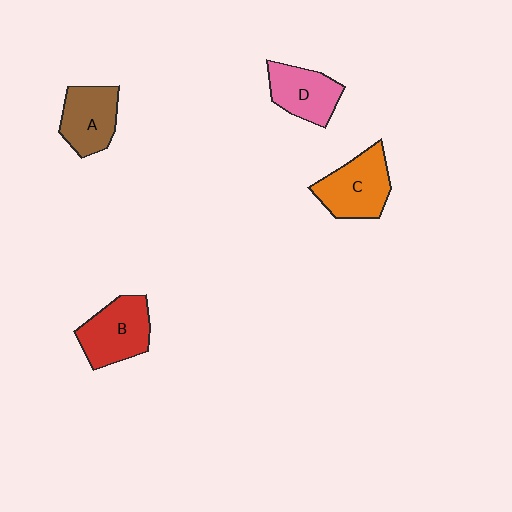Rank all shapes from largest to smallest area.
From largest to smallest: C (orange), B (red), A (brown), D (pink).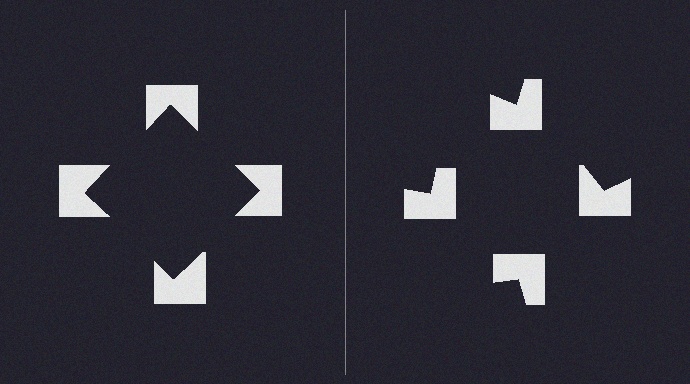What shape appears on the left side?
An illusory square.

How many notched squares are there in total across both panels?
8 — 4 on each side.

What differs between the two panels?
The notched squares are positioned identically on both sides; only the wedge orientations differ. On the left they align to a square; on the right they are misaligned.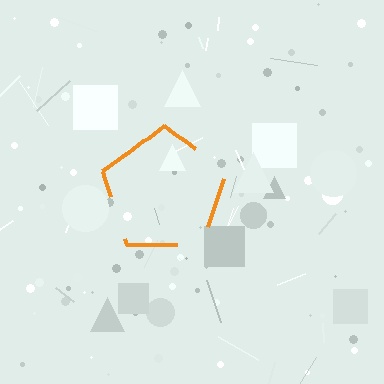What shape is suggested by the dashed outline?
The dashed outline suggests a pentagon.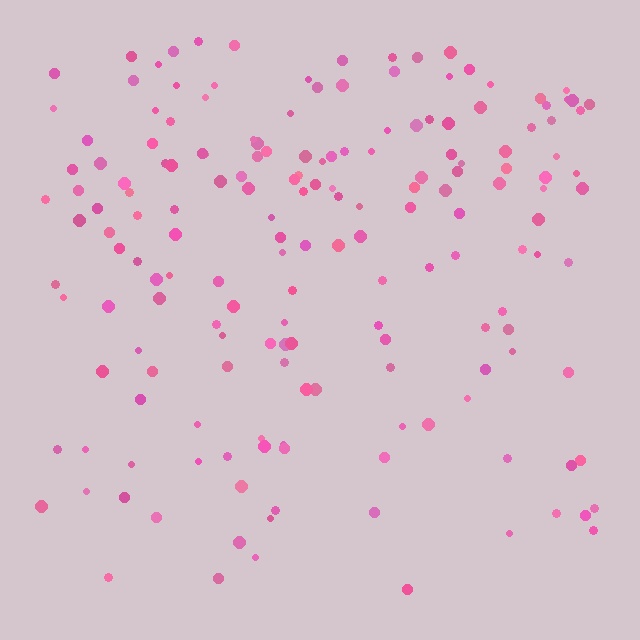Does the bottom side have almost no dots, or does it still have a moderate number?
Still a moderate number, just noticeably fewer than the top.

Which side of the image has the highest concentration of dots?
The top.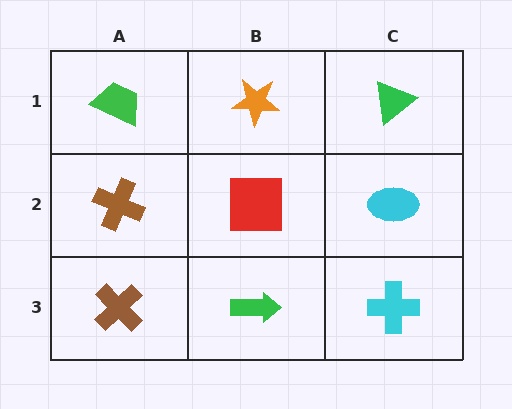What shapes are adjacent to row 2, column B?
An orange star (row 1, column B), a green arrow (row 3, column B), a brown cross (row 2, column A), a cyan ellipse (row 2, column C).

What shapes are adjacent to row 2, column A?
A green trapezoid (row 1, column A), a brown cross (row 3, column A), a red square (row 2, column B).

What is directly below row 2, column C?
A cyan cross.